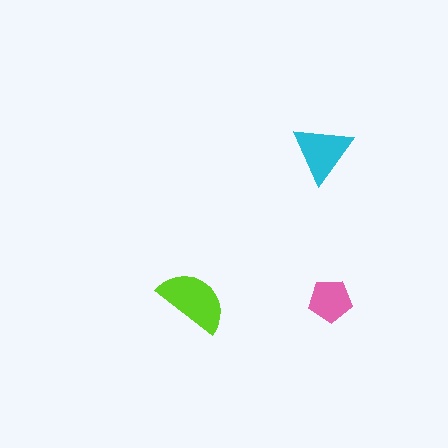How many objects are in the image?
There are 3 objects in the image.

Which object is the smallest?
The pink pentagon.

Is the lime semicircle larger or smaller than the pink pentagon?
Larger.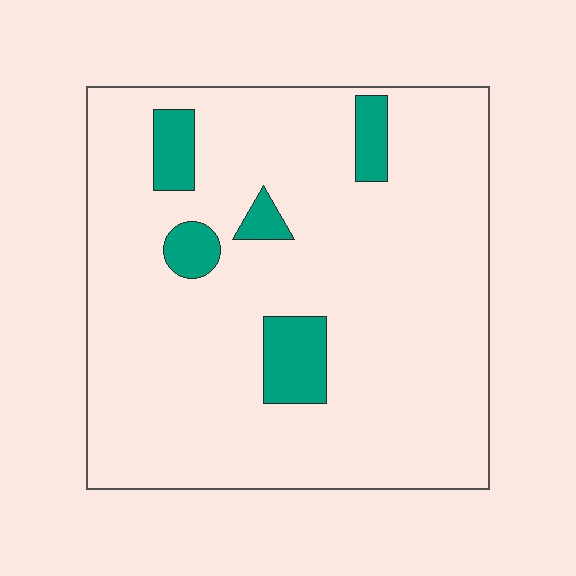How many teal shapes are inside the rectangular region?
5.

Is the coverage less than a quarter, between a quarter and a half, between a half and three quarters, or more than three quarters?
Less than a quarter.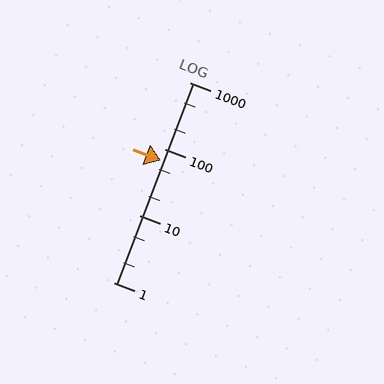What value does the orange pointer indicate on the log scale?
The pointer indicates approximately 67.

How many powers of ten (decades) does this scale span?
The scale spans 3 decades, from 1 to 1000.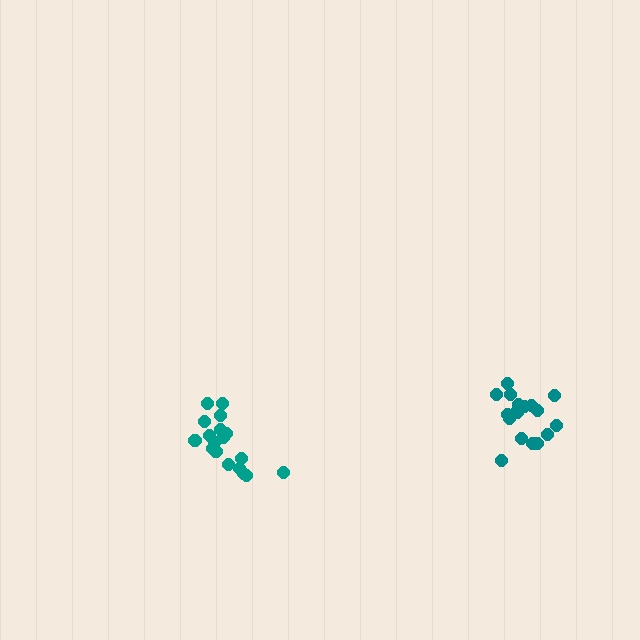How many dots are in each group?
Group 1: 19 dots, Group 2: 18 dots (37 total).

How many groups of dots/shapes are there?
There are 2 groups.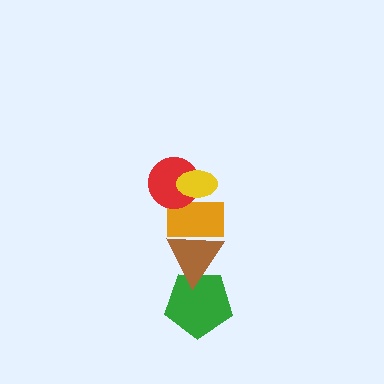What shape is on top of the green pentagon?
The brown triangle is on top of the green pentagon.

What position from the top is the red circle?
The red circle is 2nd from the top.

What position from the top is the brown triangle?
The brown triangle is 4th from the top.